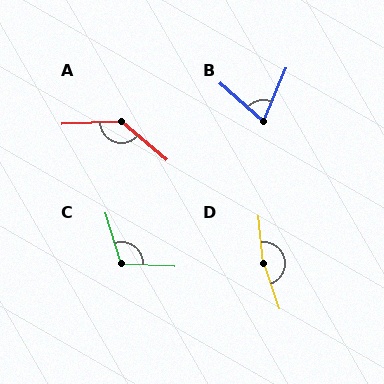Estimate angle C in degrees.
Approximately 110 degrees.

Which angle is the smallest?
B, at approximately 71 degrees.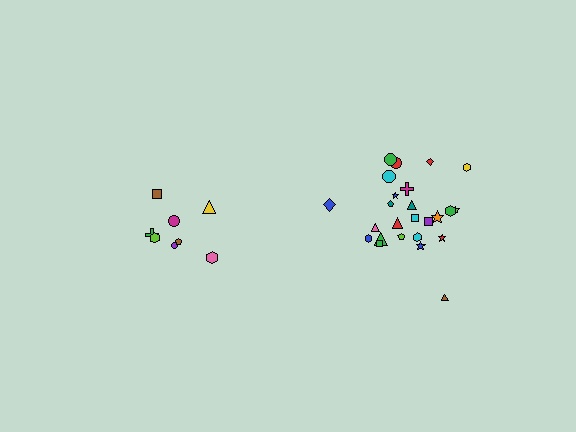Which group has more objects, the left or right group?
The right group.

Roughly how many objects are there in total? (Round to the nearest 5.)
Roughly 35 objects in total.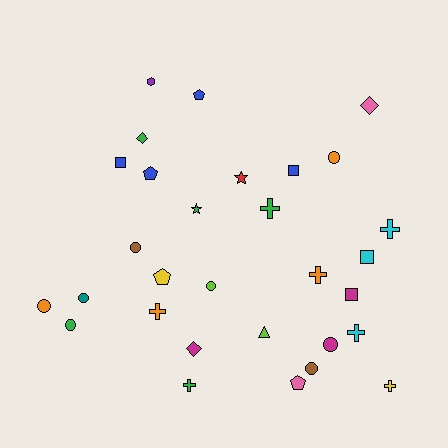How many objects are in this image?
There are 30 objects.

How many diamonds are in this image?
There are 3 diamonds.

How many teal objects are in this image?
There is 1 teal object.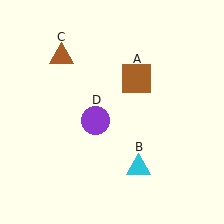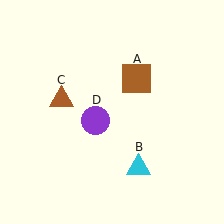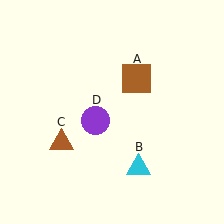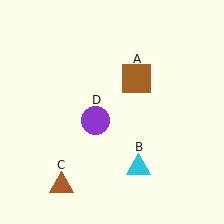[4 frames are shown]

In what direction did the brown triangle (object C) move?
The brown triangle (object C) moved down.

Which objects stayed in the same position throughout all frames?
Brown square (object A) and cyan triangle (object B) and purple circle (object D) remained stationary.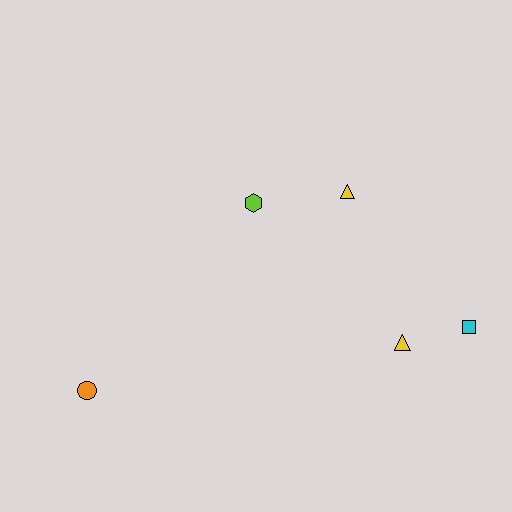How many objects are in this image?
There are 5 objects.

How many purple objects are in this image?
There are no purple objects.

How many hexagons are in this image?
There is 1 hexagon.